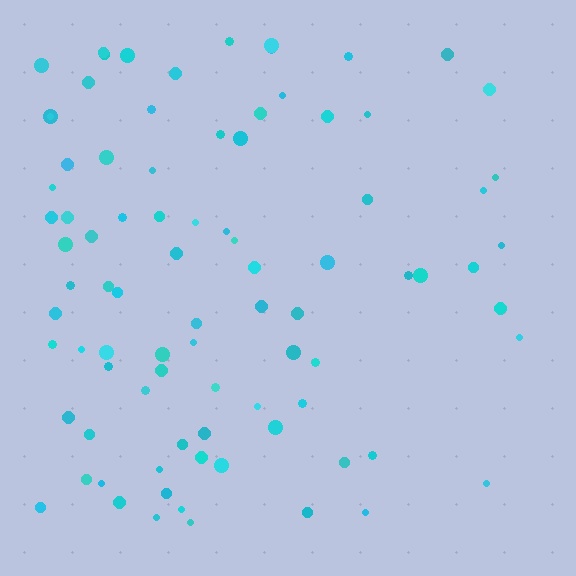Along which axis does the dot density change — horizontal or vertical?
Horizontal.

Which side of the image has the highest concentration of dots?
The left.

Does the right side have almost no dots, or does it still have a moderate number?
Still a moderate number, just noticeably fewer than the left.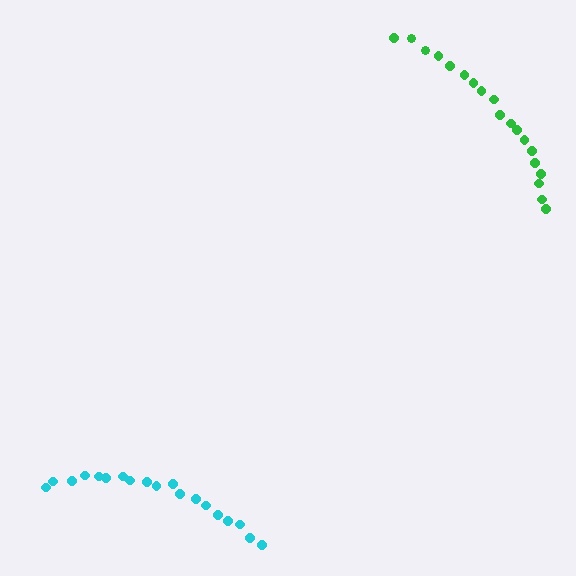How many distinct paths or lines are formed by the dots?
There are 2 distinct paths.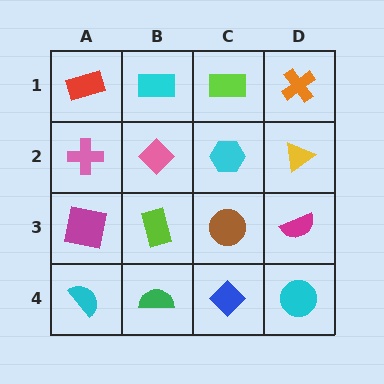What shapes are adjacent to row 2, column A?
A red rectangle (row 1, column A), a magenta square (row 3, column A), a pink diamond (row 2, column B).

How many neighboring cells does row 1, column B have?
3.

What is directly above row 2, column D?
An orange cross.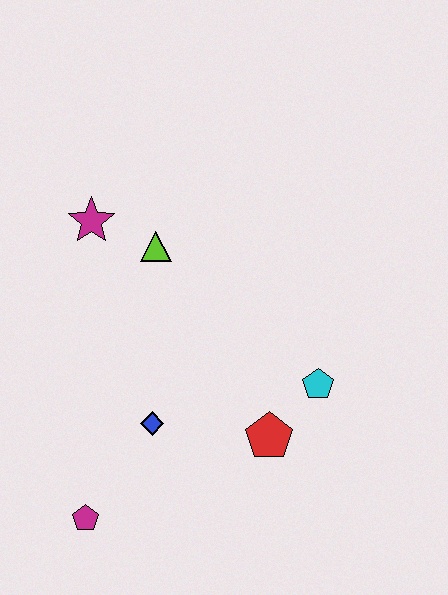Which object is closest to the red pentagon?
The cyan pentagon is closest to the red pentagon.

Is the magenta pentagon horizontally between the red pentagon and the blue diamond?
No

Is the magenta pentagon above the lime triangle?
No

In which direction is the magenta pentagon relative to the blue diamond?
The magenta pentagon is below the blue diamond.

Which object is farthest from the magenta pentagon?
The magenta star is farthest from the magenta pentagon.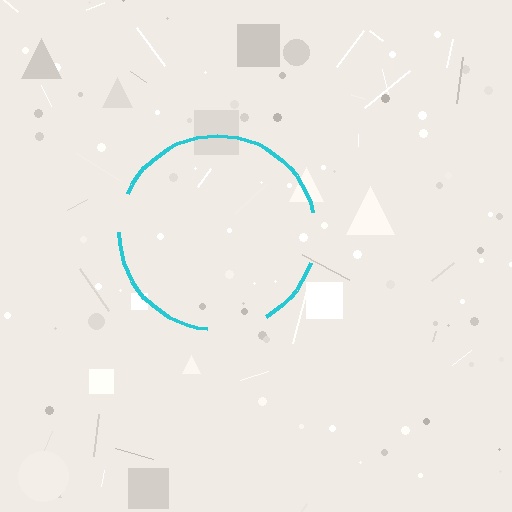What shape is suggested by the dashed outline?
The dashed outline suggests a circle.